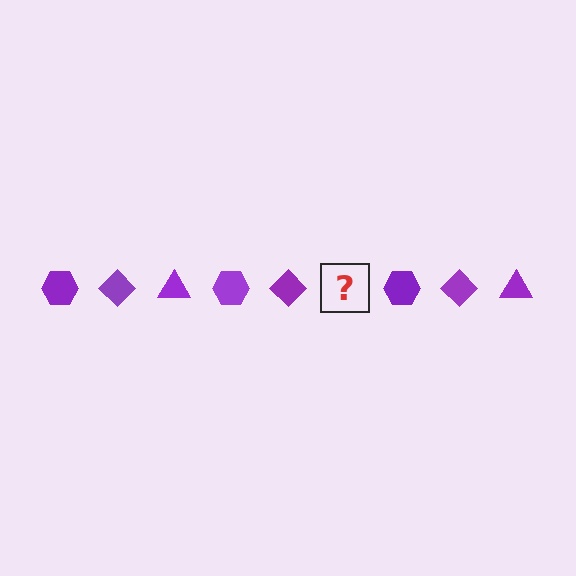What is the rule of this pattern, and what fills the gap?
The rule is that the pattern cycles through hexagon, diamond, triangle shapes in purple. The gap should be filled with a purple triangle.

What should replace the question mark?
The question mark should be replaced with a purple triangle.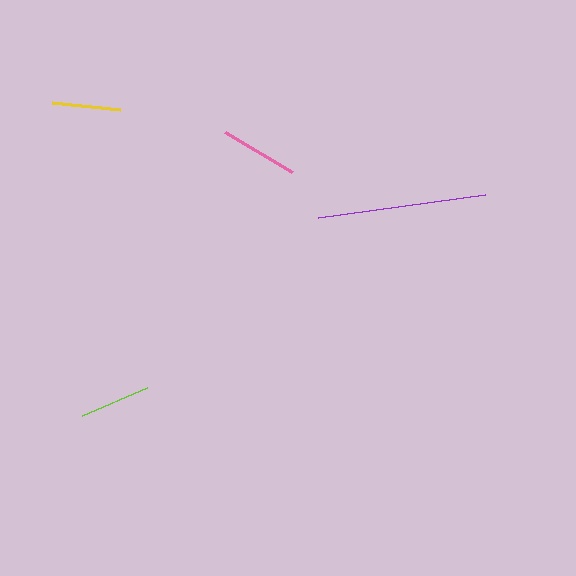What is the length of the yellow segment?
The yellow segment is approximately 69 pixels long.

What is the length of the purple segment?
The purple segment is approximately 168 pixels long.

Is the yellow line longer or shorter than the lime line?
The lime line is longer than the yellow line.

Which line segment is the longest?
The purple line is the longest at approximately 168 pixels.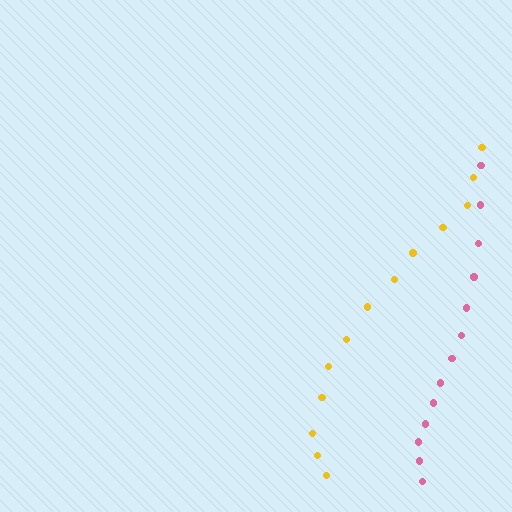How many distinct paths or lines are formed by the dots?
There are 2 distinct paths.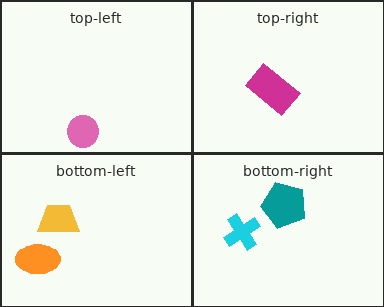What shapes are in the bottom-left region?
The yellow trapezoid, the orange ellipse.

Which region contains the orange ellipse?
The bottom-left region.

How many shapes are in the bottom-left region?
2.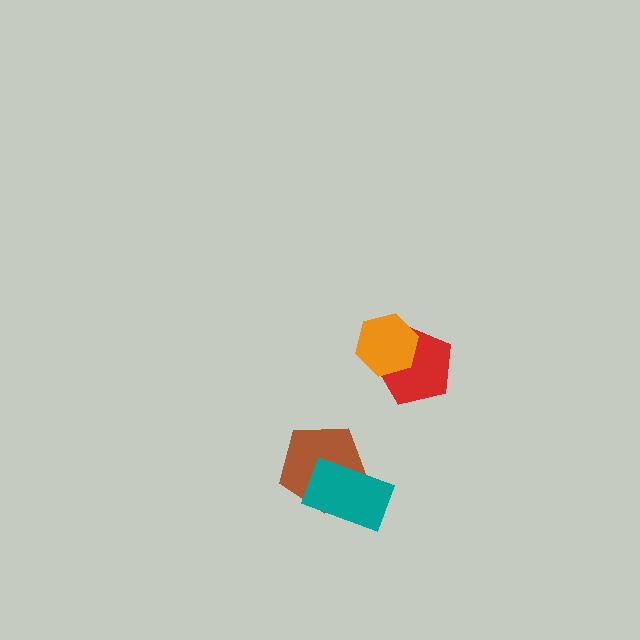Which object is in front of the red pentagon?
The orange hexagon is in front of the red pentagon.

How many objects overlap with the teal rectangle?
1 object overlaps with the teal rectangle.